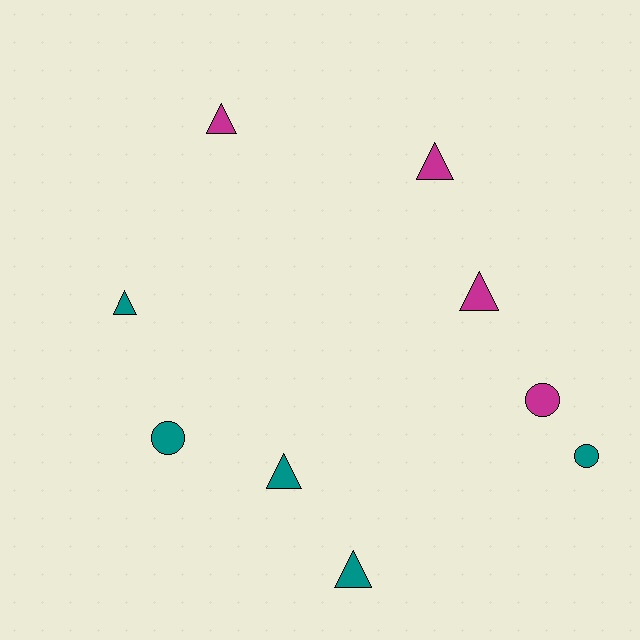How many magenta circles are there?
There is 1 magenta circle.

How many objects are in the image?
There are 9 objects.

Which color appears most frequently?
Teal, with 5 objects.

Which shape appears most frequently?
Triangle, with 6 objects.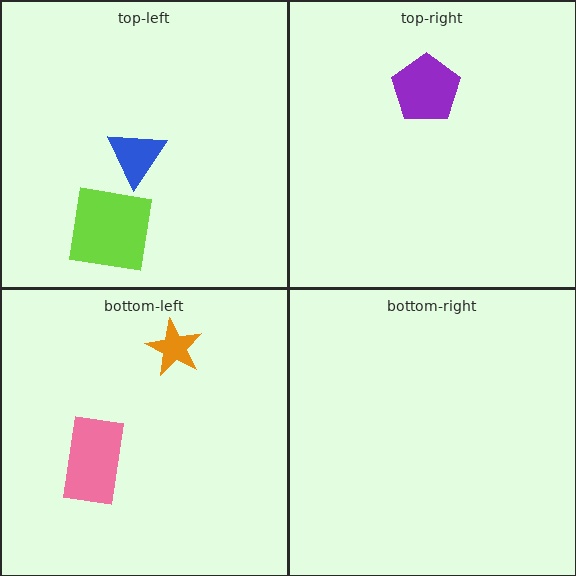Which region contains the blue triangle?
The top-left region.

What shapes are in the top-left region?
The blue triangle, the lime square.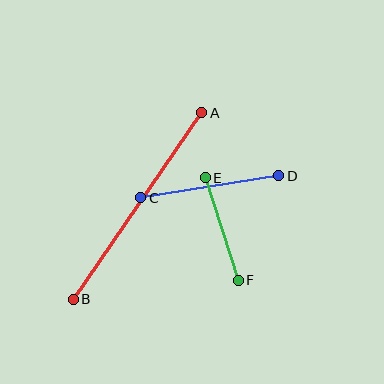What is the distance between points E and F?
The distance is approximately 108 pixels.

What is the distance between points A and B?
The distance is approximately 227 pixels.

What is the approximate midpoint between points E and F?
The midpoint is at approximately (222, 229) pixels.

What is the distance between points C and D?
The distance is approximately 140 pixels.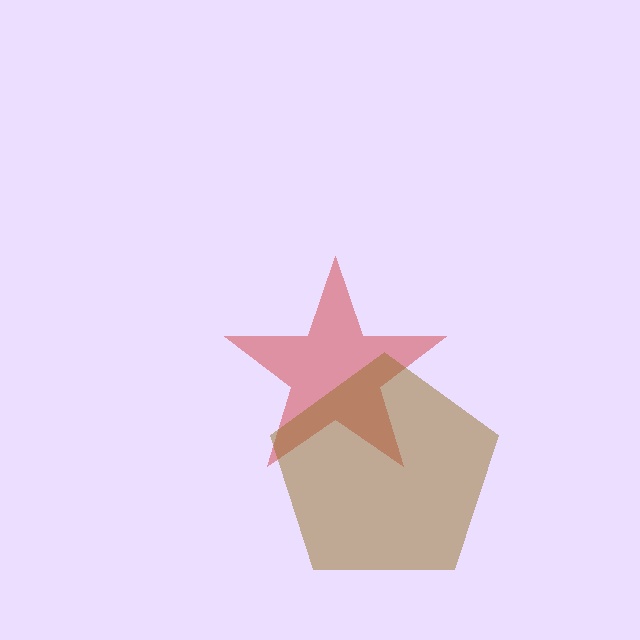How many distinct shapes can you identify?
There are 2 distinct shapes: a red star, a brown pentagon.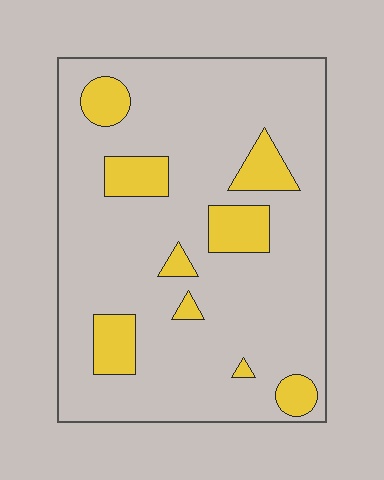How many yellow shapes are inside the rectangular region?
9.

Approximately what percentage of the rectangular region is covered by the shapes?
Approximately 15%.